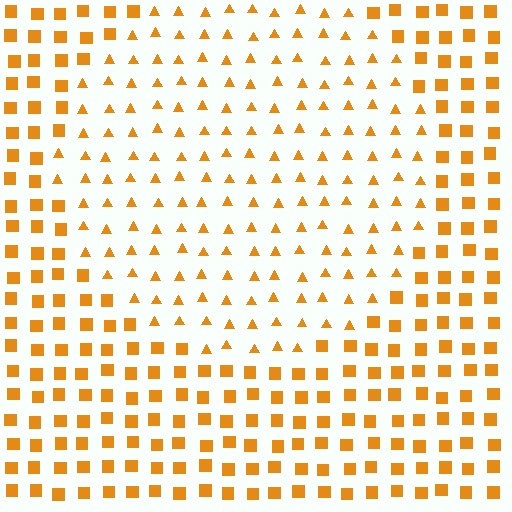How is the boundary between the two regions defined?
The boundary is defined by a change in element shape: triangles inside vs. squares outside. All elements share the same color and spacing.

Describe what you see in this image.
The image is filled with small orange elements arranged in a uniform grid. A circle-shaped region contains triangles, while the surrounding area contains squares. The boundary is defined purely by the change in element shape.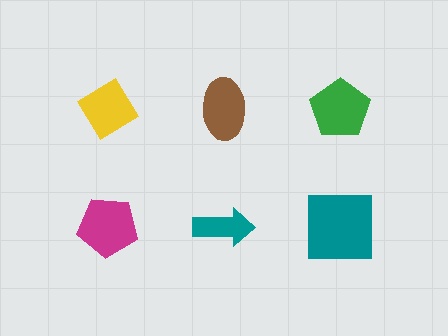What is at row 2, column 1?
A magenta pentagon.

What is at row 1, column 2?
A brown ellipse.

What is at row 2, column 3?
A teal square.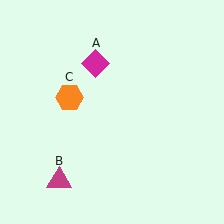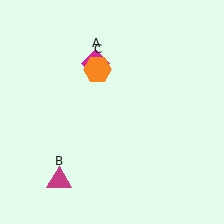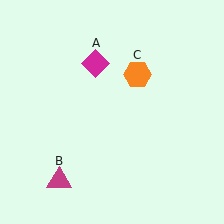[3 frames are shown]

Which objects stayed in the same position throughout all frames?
Magenta diamond (object A) and magenta triangle (object B) remained stationary.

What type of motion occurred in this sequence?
The orange hexagon (object C) rotated clockwise around the center of the scene.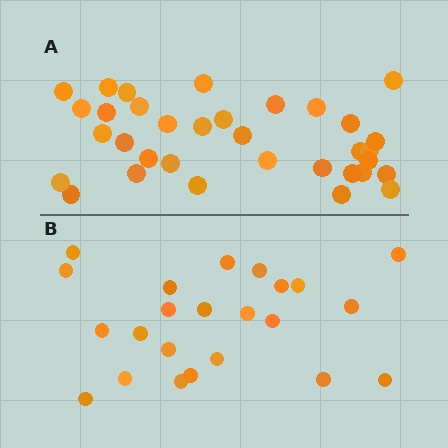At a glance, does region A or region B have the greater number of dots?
Region A (the top region) has more dots.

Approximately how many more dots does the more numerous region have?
Region A has roughly 12 or so more dots than region B.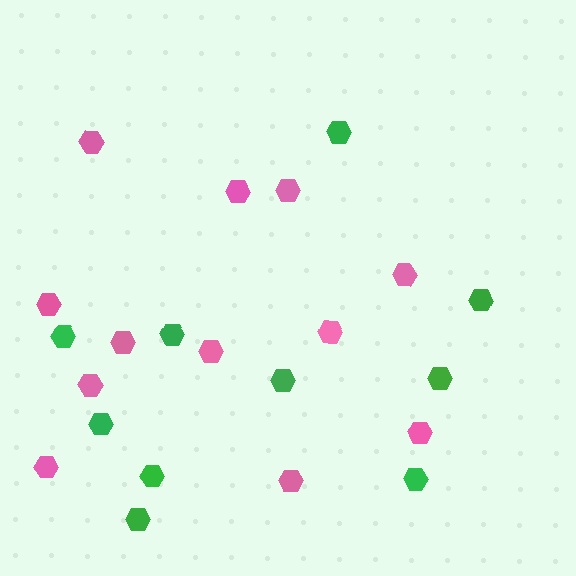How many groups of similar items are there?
There are 2 groups: one group of green hexagons (10) and one group of pink hexagons (12).